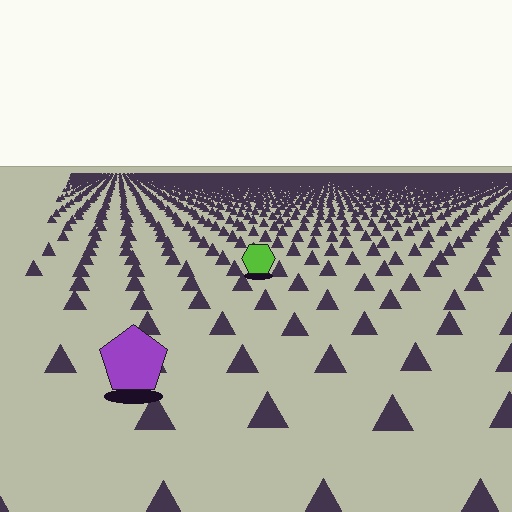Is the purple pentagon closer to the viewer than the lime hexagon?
Yes. The purple pentagon is closer — you can tell from the texture gradient: the ground texture is coarser near it.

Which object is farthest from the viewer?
The lime hexagon is farthest from the viewer. It appears smaller and the ground texture around it is denser.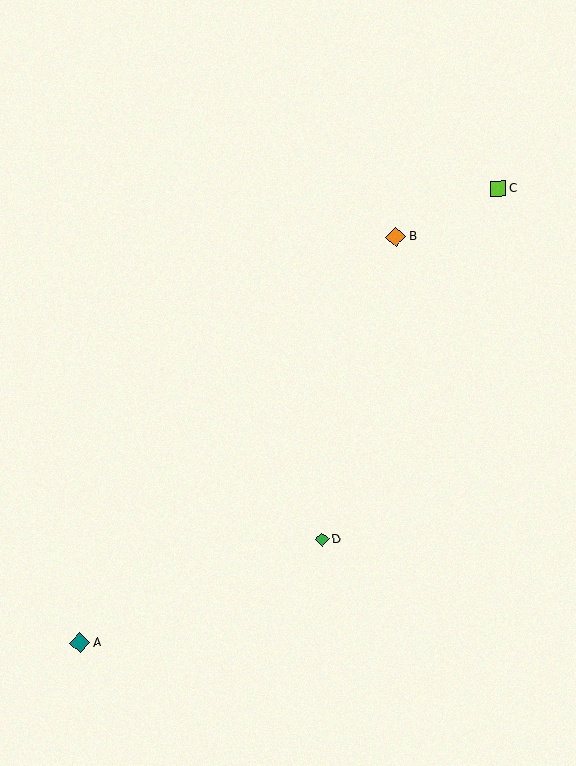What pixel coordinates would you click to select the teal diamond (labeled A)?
Click at (80, 643) to select the teal diamond A.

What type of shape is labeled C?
Shape C is a lime square.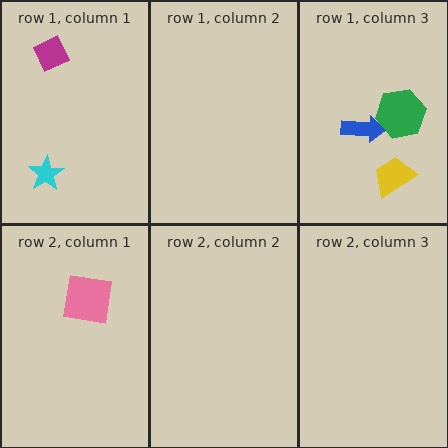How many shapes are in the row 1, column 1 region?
2.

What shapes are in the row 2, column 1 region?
The pink square.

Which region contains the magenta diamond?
The row 1, column 1 region.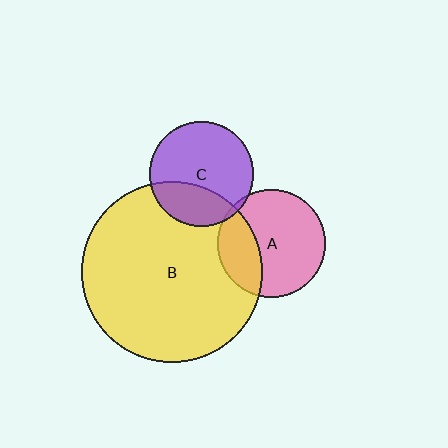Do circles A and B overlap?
Yes.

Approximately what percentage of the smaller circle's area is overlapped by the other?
Approximately 30%.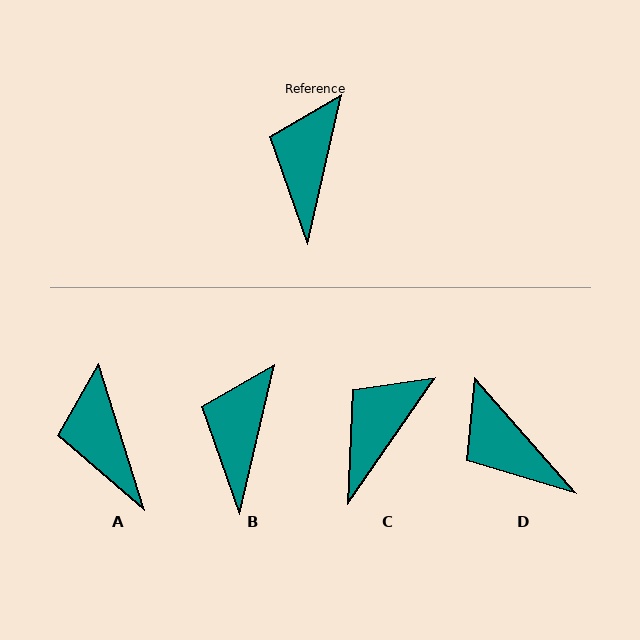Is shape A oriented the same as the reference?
No, it is off by about 30 degrees.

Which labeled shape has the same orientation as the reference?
B.